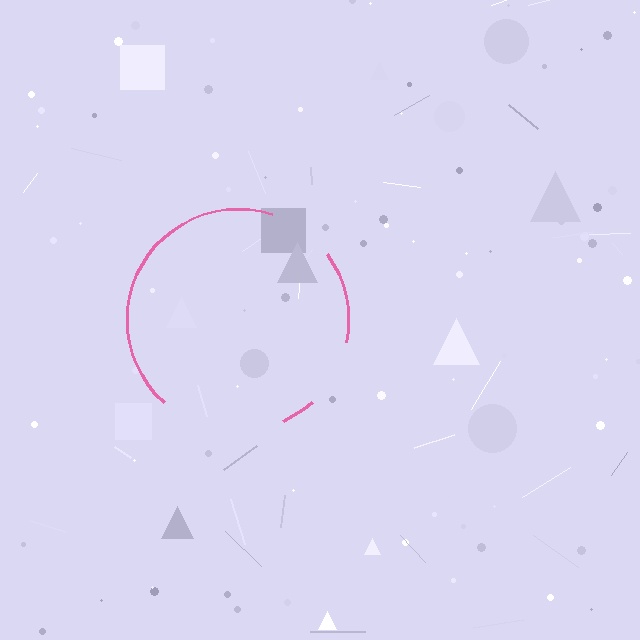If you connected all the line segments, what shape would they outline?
They would outline a circle.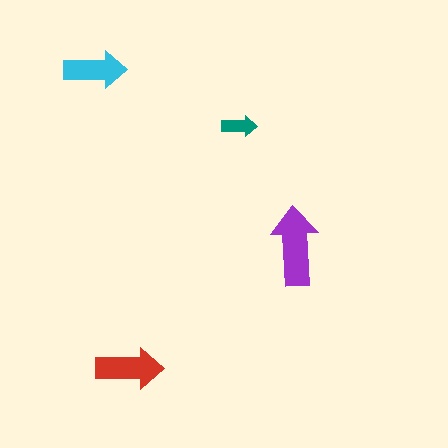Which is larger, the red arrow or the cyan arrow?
The red one.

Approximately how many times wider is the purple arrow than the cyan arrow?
About 1.5 times wider.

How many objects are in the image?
There are 4 objects in the image.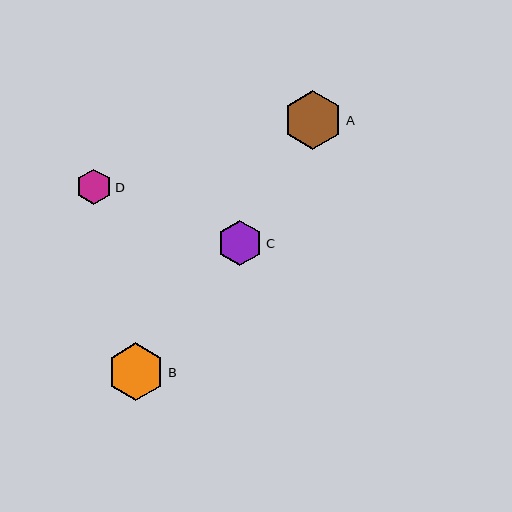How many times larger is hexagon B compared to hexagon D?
Hexagon B is approximately 1.6 times the size of hexagon D.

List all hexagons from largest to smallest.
From largest to smallest: A, B, C, D.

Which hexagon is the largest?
Hexagon A is the largest with a size of approximately 60 pixels.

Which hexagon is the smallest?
Hexagon D is the smallest with a size of approximately 35 pixels.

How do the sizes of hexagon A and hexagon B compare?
Hexagon A and hexagon B are approximately the same size.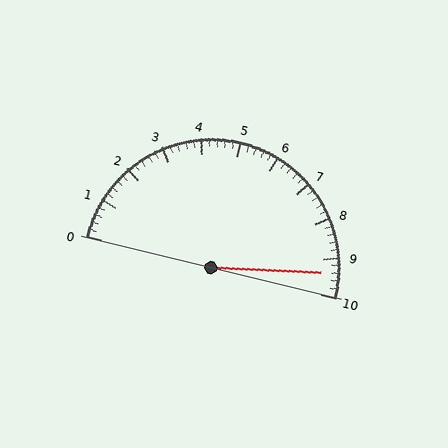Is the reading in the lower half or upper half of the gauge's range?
The reading is in the upper half of the range (0 to 10).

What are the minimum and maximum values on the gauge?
The gauge ranges from 0 to 10.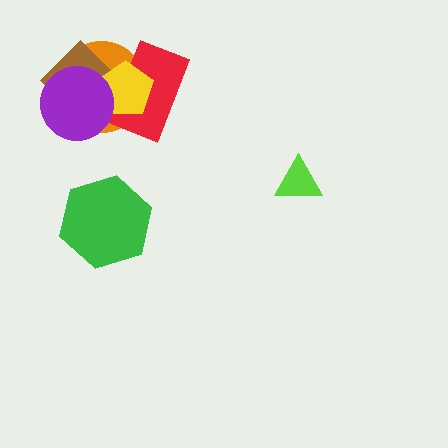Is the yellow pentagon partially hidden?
Yes, it is partially covered by another shape.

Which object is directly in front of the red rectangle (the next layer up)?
The yellow pentagon is directly in front of the red rectangle.